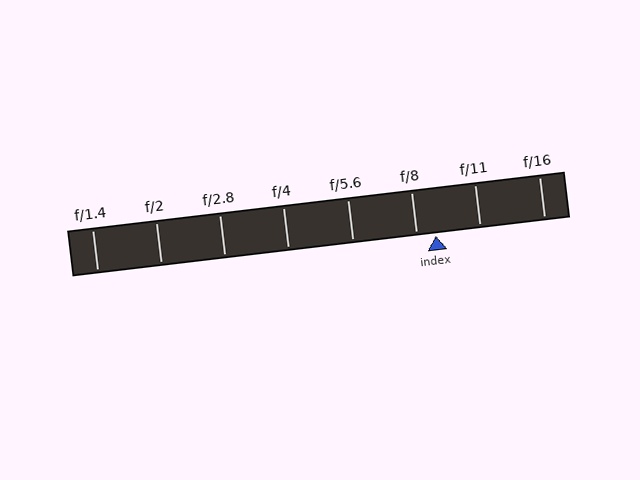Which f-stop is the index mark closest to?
The index mark is closest to f/8.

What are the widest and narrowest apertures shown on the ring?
The widest aperture shown is f/1.4 and the narrowest is f/16.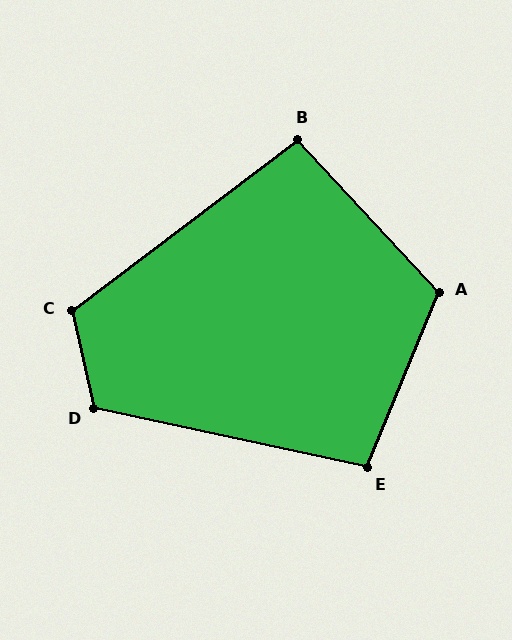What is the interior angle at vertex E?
Approximately 100 degrees (obtuse).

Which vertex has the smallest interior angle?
B, at approximately 96 degrees.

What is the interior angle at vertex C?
Approximately 114 degrees (obtuse).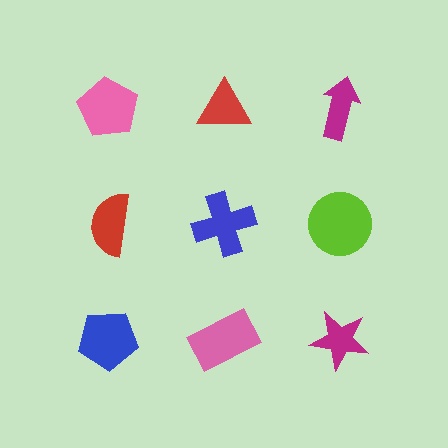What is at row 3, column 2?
A pink rectangle.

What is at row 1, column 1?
A pink pentagon.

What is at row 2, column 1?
A red semicircle.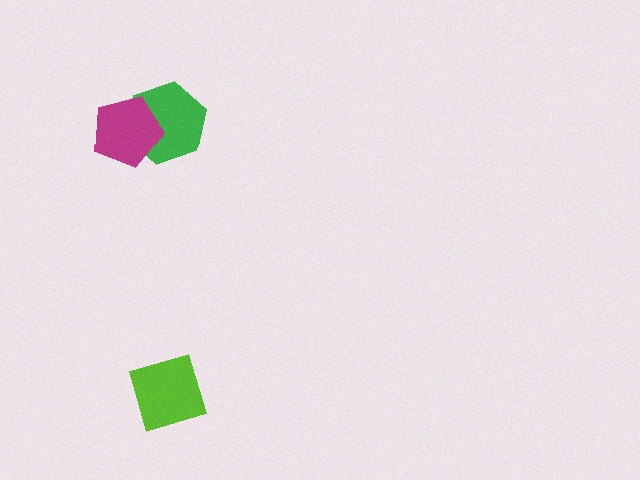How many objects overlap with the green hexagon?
1 object overlaps with the green hexagon.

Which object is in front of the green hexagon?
The magenta pentagon is in front of the green hexagon.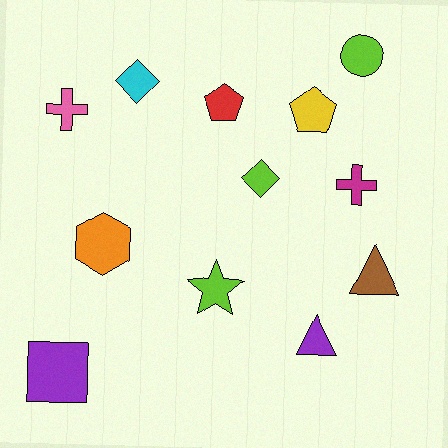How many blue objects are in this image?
There are no blue objects.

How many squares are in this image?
There is 1 square.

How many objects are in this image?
There are 12 objects.